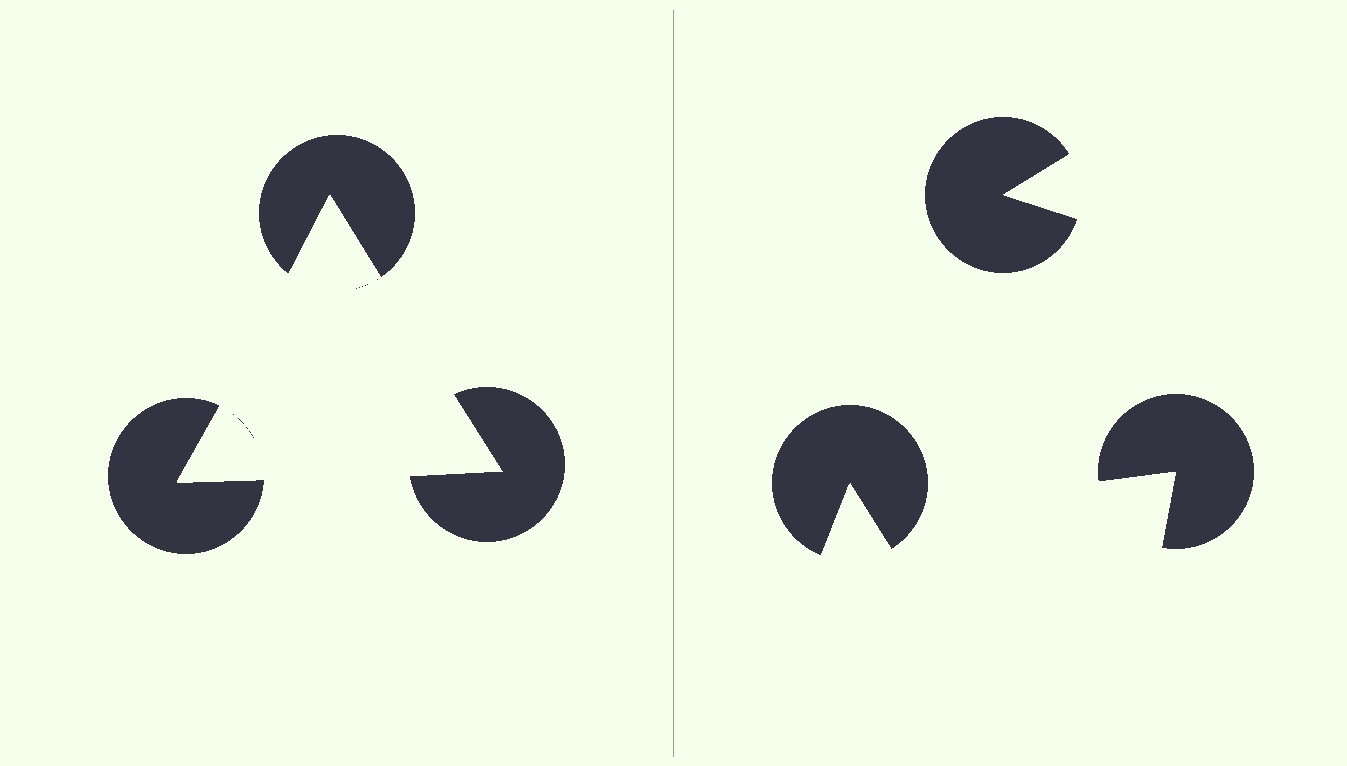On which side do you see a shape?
An illusory triangle appears on the left side. On the right side the wedge cuts are rotated, so no coherent shape forms.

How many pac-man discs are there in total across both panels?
6 — 3 on each side.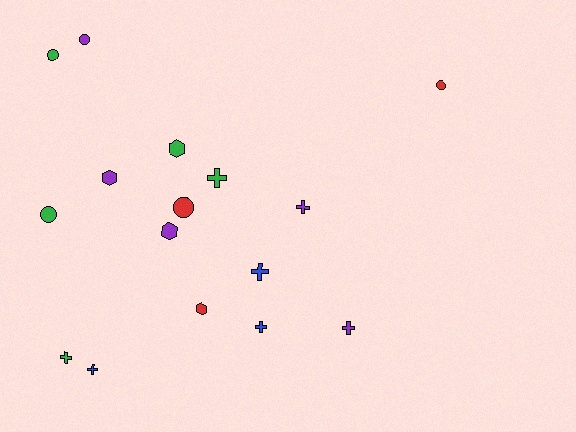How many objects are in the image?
There are 16 objects.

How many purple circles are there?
There is 1 purple circle.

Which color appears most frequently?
Purple, with 5 objects.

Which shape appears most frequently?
Cross, with 7 objects.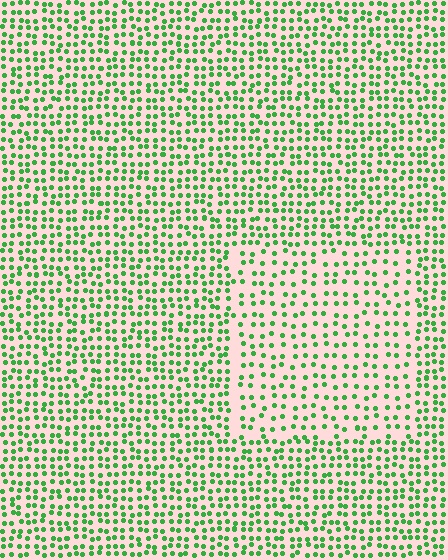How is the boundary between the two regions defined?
The boundary is defined by a change in element density (approximately 1.7x ratio). All elements are the same color, size, and shape.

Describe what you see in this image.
The image contains small green elements arranged at two different densities. A rectangle-shaped region is visible where the elements are less densely packed than the surrounding area.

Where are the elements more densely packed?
The elements are more densely packed outside the rectangle boundary.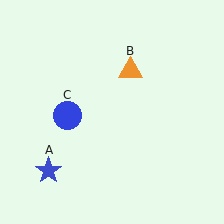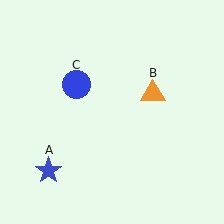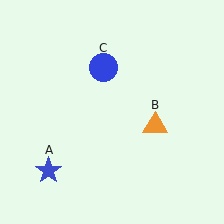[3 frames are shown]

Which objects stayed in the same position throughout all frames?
Blue star (object A) remained stationary.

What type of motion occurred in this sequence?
The orange triangle (object B), blue circle (object C) rotated clockwise around the center of the scene.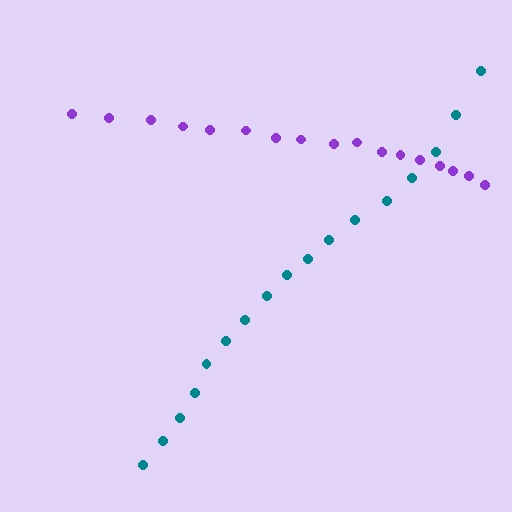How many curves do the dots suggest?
There are 2 distinct paths.